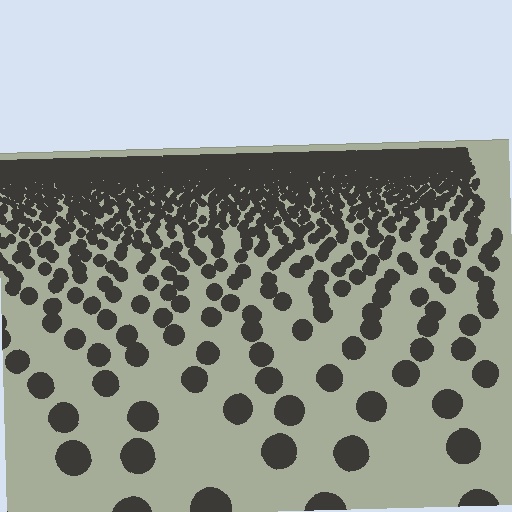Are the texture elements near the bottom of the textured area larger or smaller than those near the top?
Larger. Near the bottom, elements are closer to the viewer and appear at a bigger on-screen size.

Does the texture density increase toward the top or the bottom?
Density increases toward the top.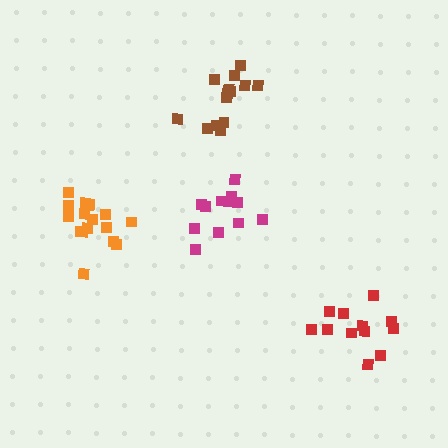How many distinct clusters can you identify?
There are 4 distinct clusters.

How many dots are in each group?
Group 1: 12 dots, Group 2: 14 dots, Group 3: 17 dots, Group 4: 12 dots (55 total).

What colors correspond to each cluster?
The clusters are colored: red, brown, orange, magenta.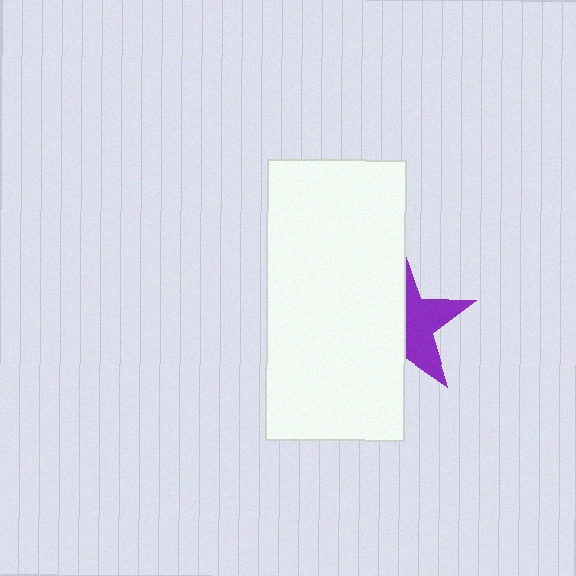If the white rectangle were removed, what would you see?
You would see the complete purple star.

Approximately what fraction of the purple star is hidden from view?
Roughly 55% of the purple star is hidden behind the white rectangle.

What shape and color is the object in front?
The object in front is a white rectangle.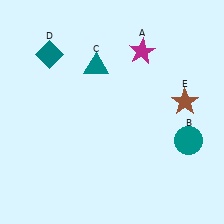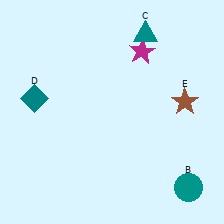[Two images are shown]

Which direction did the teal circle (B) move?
The teal circle (B) moved down.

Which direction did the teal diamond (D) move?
The teal diamond (D) moved down.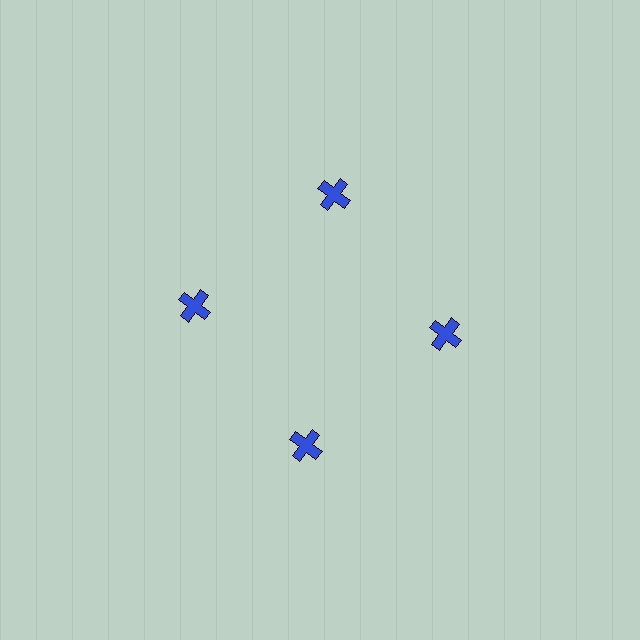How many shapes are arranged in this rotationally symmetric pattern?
There are 4 shapes, arranged in 4 groups of 1.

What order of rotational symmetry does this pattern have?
This pattern has 4-fold rotational symmetry.